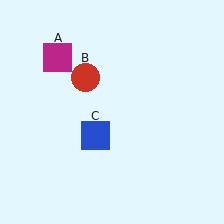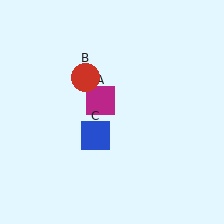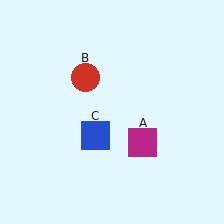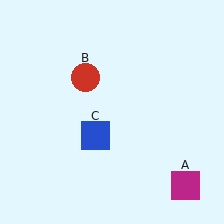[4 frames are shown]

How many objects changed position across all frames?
1 object changed position: magenta square (object A).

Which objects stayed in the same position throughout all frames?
Red circle (object B) and blue square (object C) remained stationary.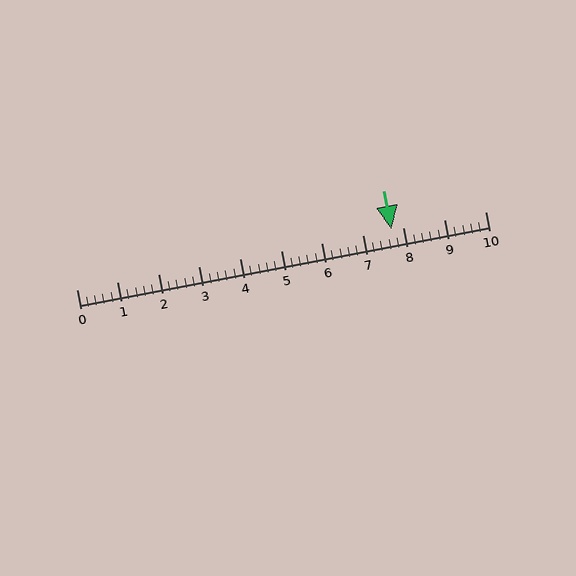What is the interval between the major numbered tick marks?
The major tick marks are spaced 1 units apart.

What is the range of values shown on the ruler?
The ruler shows values from 0 to 10.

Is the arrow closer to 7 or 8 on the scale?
The arrow is closer to 8.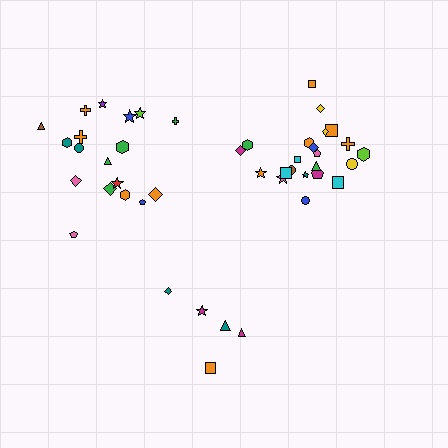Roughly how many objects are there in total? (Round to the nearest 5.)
Roughly 45 objects in total.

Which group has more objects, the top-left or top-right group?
The top-right group.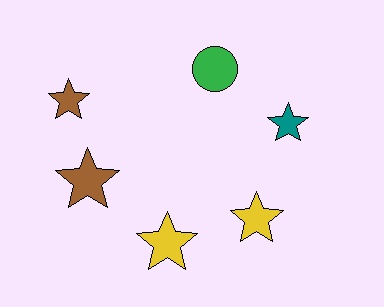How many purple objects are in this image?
There are no purple objects.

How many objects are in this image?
There are 6 objects.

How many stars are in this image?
There are 5 stars.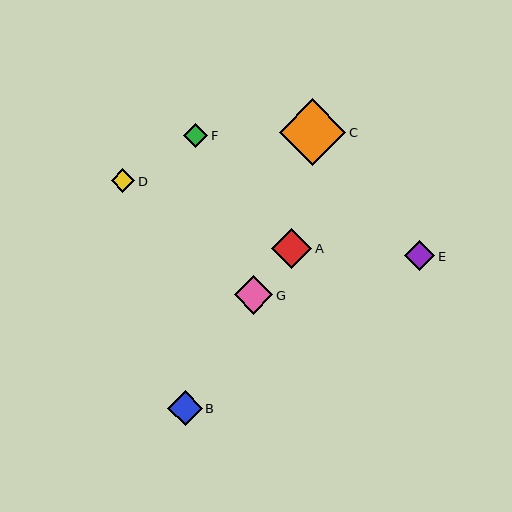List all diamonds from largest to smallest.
From largest to smallest: C, A, G, B, E, F, D.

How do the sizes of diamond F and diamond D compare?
Diamond F and diamond D are approximately the same size.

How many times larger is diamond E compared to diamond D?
Diamond E is approximately 1.3 times the size of diamond D.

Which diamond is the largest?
Diamond C is the largest with a size of approximately 67 pixels.